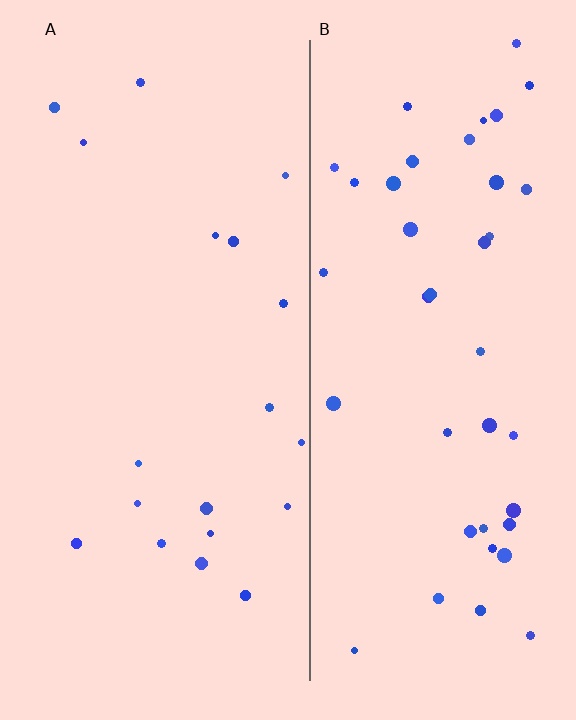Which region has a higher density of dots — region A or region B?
B (the right).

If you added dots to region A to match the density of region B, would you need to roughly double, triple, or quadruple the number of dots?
Approximately double.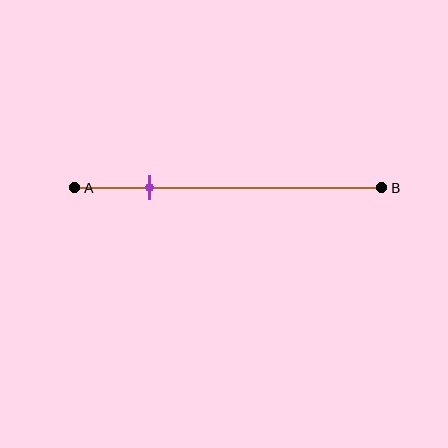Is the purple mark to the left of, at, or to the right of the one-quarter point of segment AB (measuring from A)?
The purple mark is approximately at the one-quarter point of segment AB.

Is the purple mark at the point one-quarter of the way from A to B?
Yes, the mark is approximately at the one-quarter point.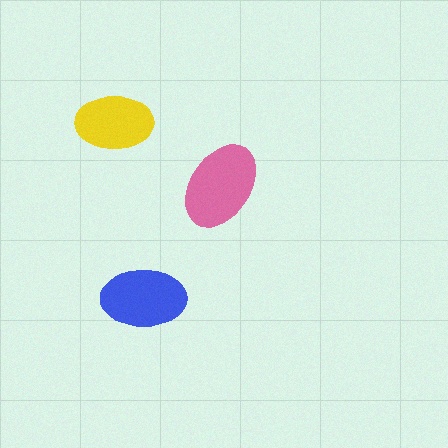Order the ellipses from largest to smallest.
the pink one, the blue one, the yellow one.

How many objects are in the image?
There are 3 objects in the image.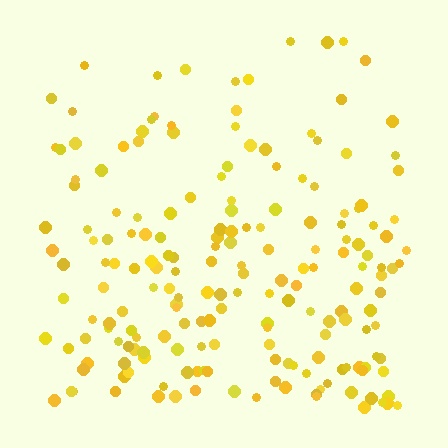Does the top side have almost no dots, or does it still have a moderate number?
Still a moderate number, just noticeably fewer than the bottom.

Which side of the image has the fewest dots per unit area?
The top.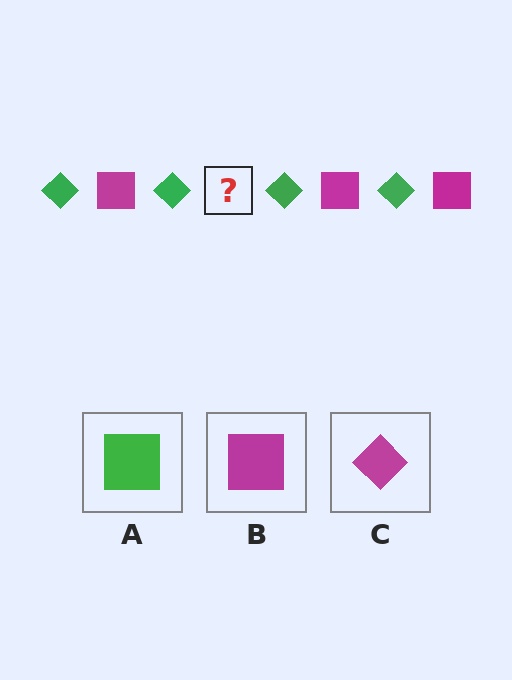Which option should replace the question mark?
Option B.